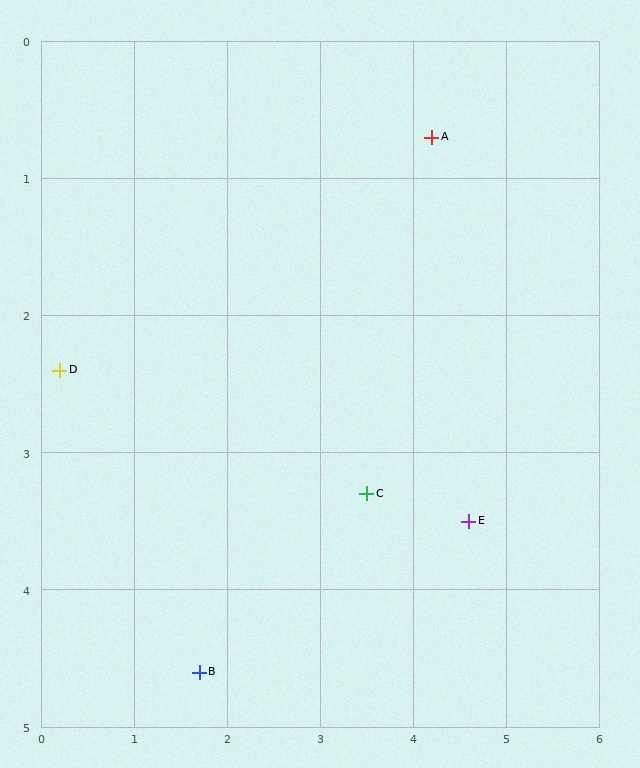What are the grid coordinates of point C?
Point C is at approximately (3.5, 3.3).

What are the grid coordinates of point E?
Point E is at approximately (4.6, 3.5).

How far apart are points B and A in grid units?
Points B and A are about 4.6 grid units apart.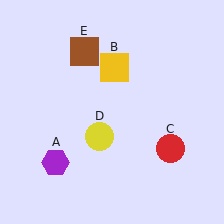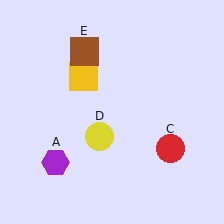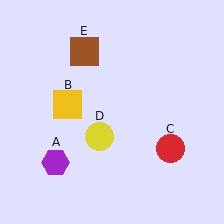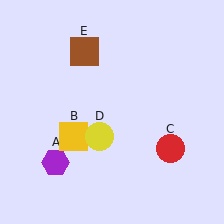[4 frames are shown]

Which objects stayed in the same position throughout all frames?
Purple hexagon (object A) and red circle (object C) and yellow circle (object D) and brown square (object E) remained stationary.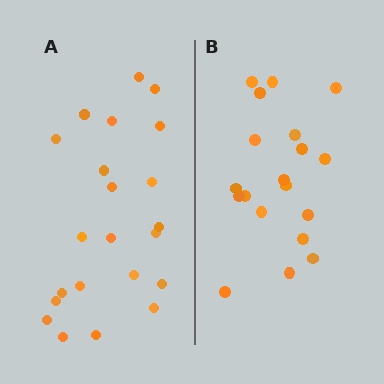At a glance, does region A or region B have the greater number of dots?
Region A (the left region) has more dots.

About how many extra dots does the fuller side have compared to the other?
Region A has just a few more — roughly 2 or 3 more dots than region B.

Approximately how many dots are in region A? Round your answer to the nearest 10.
About 20 dots. (The exact count is 22, which rounds to 20.)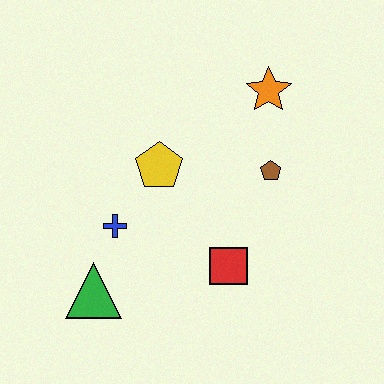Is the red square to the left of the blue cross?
No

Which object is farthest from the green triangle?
The orange star is farthest from the green triangle.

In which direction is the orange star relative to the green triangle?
The orange star is above the green triangle.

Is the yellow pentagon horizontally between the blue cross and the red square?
Yes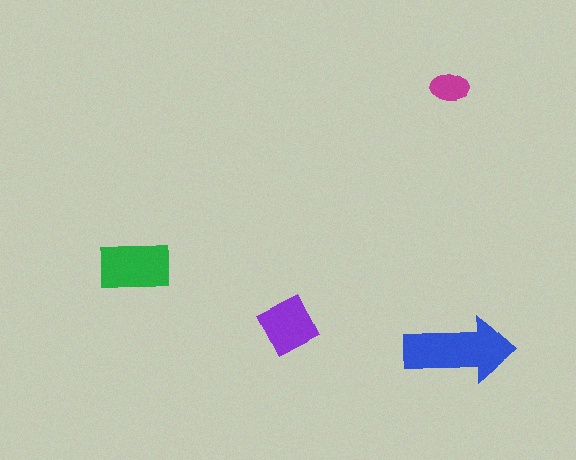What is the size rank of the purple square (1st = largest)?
3rd.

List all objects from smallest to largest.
The magenta ellipse, the purple square, the green rectangle, the blue arrow.